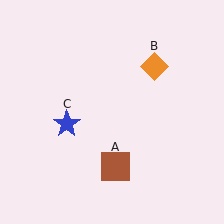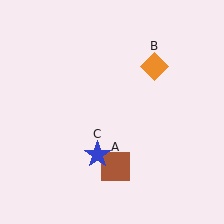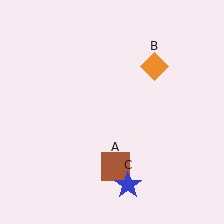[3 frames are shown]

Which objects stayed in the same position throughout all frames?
Brown square (object A) and orange diamond (object B) remained stationary.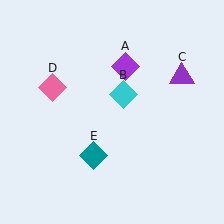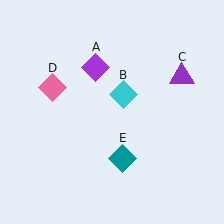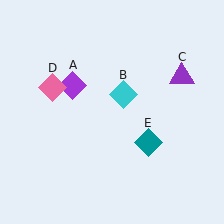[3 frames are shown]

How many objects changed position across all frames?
2 objects changed position: purple diamond (object A), teal diamond (object E).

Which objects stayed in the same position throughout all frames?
Cyan diamond (object B) and purple triangle (object C) and pink diamond (object D) remained stationary.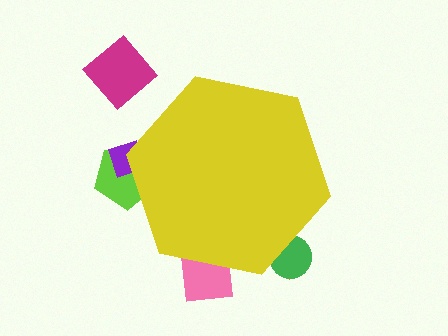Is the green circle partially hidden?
Yes, the green circle is partially hidden behind the yellow hexagon.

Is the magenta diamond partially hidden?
No, the magenta diamond is fully visible.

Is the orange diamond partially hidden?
Yes, the orange diamond is partially hidden behind the yellow hexagon.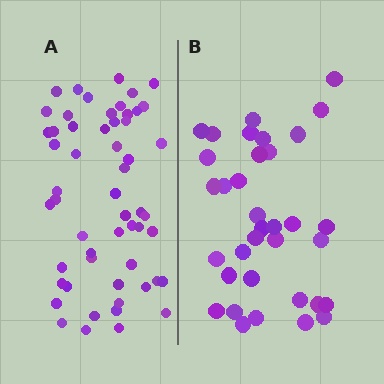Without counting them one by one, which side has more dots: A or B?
Region A (the left region) has more dots.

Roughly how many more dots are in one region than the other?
Region A has approximately 20 more dots than region B.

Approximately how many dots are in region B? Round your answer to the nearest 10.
About 40 dots. (The exact count is 35, which rounds to 40.)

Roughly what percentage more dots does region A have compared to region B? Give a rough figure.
About 55% more.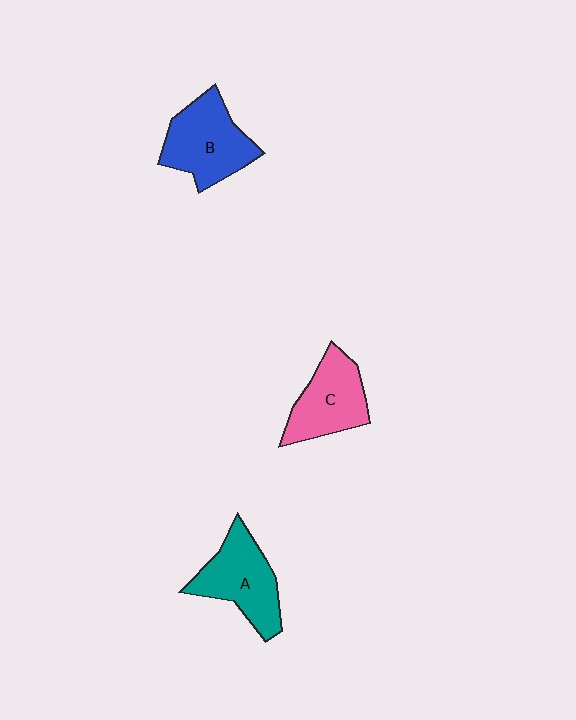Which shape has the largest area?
Shape B (blue).